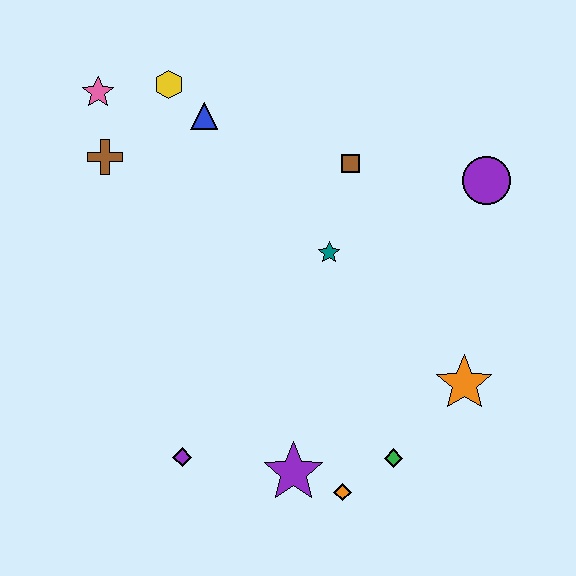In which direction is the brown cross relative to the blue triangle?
The brown cross is to the left of the blue triangle.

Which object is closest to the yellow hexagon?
The blue triangle is closest to the yellow hexagon.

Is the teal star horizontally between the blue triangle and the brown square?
Yes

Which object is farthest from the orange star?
The pink star is farthest from the orange star.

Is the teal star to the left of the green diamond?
Yes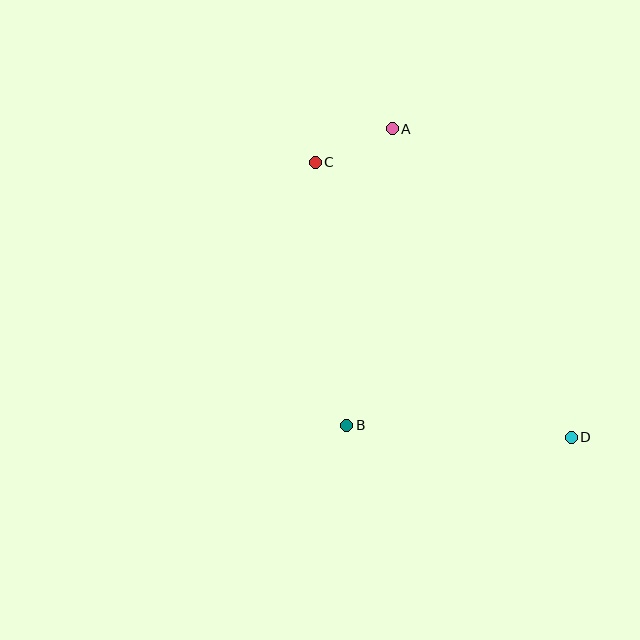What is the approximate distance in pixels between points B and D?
The distance between B and D is approximately 225 pixels.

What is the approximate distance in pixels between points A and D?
The distance between A and D is approximately 356 pixels.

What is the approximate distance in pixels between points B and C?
The distance between B and C is approximately 265 pixels.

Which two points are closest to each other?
Points A and C are closest to each other.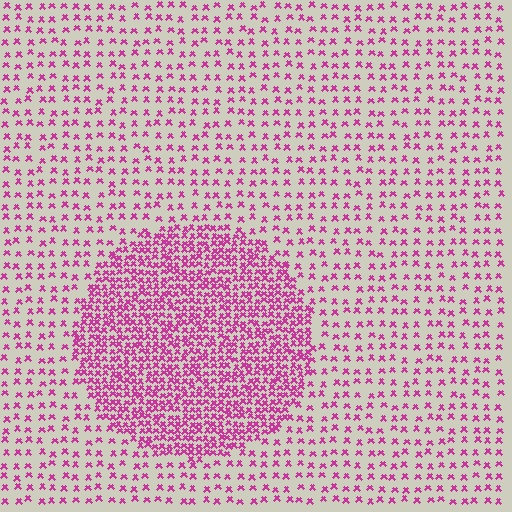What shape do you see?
I see a circle.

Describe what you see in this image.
The image contains small magenta elements arranged at two different densities. A circle-shaped region is visible where the elements are more densely packed than the surrounding area.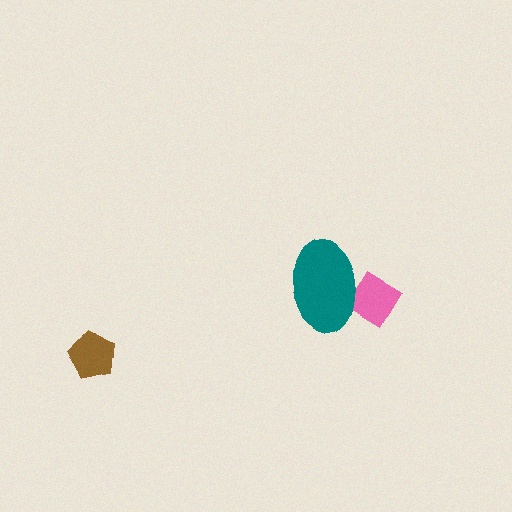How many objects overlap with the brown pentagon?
0 objects overlap with the brown pentagon.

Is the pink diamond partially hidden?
Yes, it is partially covered by another shape.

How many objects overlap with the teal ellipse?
1 object overlaps with the teal ellipse.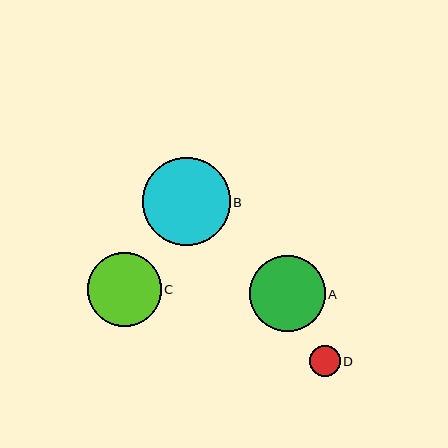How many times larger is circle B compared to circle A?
Circle B is approximately 1.2 times the size of circle A.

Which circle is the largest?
Circle B is the largest with a size of approximately 88 pixels.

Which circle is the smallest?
Circle D is the smallest with a size of approximately 31 pixels.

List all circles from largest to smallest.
From largest to smallest: B, A, C, D.